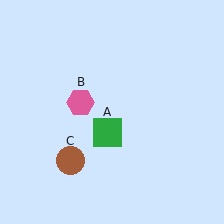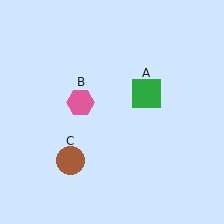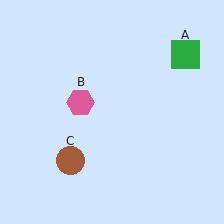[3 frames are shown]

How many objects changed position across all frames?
1 object changed position: green square (object A).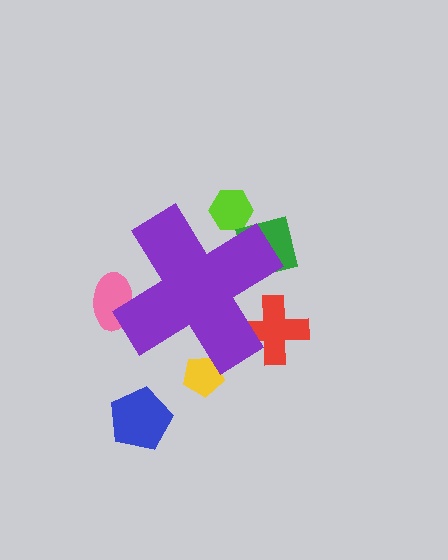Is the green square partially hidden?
Yes, the green square is partially hidden behind the purple cross.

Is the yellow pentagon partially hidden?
Yes, the yellow pentagon is partially hidden behind the purple cross.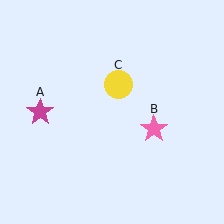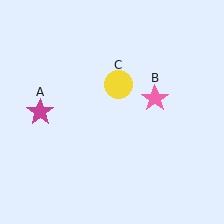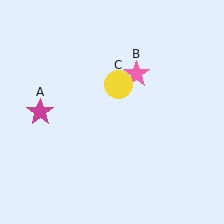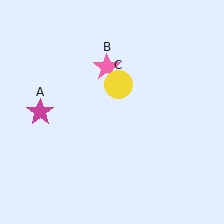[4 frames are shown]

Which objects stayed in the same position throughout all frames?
Magenta star (object A) and yellow circle (object C) remained stationary.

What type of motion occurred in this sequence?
The pink star (object B) rotated counterclockwise around the center of the scene.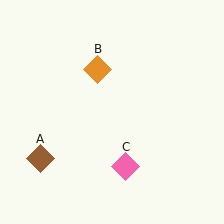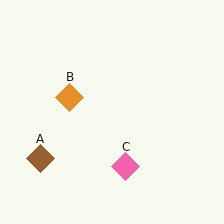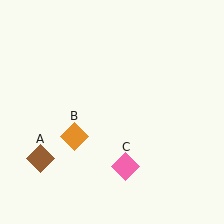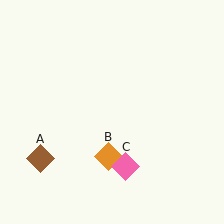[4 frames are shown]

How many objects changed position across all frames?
1 object changed position: orange diamond (object B).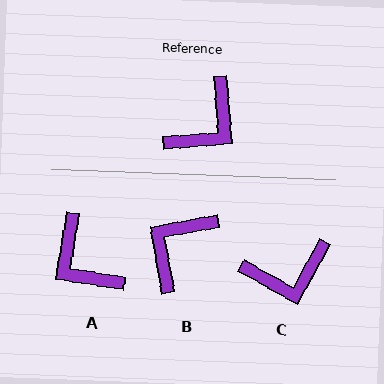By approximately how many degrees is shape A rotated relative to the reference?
Approximately 104 degrees clockwise.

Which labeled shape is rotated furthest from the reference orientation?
B, about 174 degrees away.